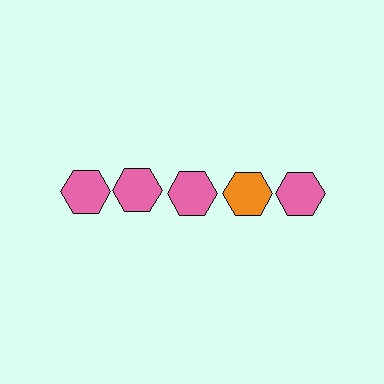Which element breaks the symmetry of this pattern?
The orange hexagon in the top row, second from right column breaks the symmetry. All other shapes are pink hexagons.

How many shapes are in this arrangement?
There are 5 shapes arranged in a grid pattern.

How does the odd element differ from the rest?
It has a different color: orange instead of pink.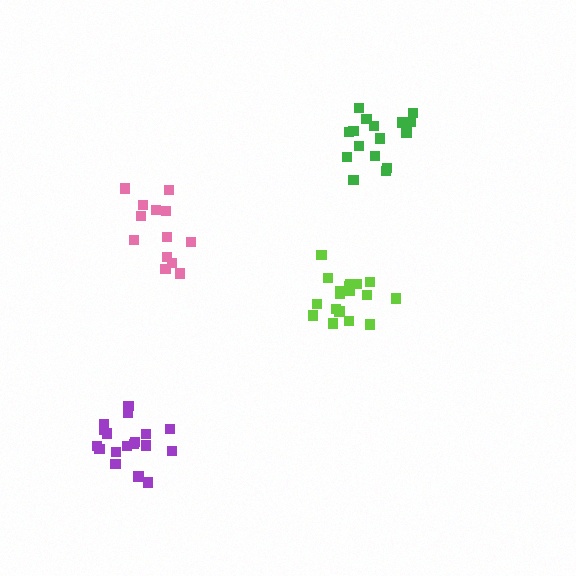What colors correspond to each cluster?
The clusters are colored: purple, green, pink, lime.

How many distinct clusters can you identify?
There are 4 distinct clusters.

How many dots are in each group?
Group 1: 18 dots, Group 2: 16 dots, Group 3: 13 dots, Group 4: 18 dots (65 total).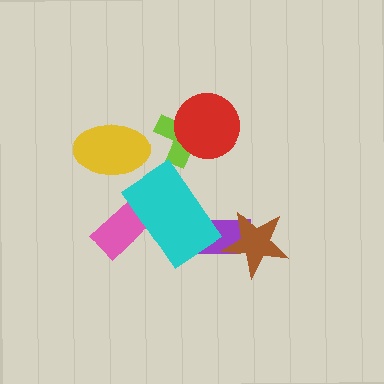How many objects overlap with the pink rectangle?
1 object overlaps with the pink rectangle.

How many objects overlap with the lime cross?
1 object overlaps with the lime cross.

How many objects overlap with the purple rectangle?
2 objects overlap with the purple rectangle.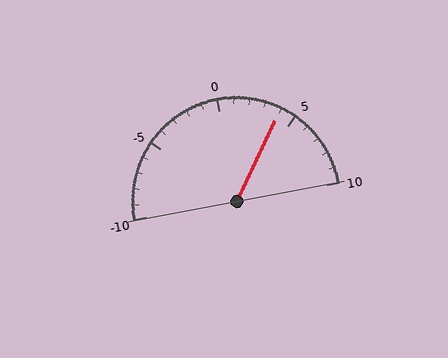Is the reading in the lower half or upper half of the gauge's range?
The reading is in the upper half of the range (-10 to 10).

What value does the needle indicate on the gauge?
The needle indicates approximately 4.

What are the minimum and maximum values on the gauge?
The gauge ranges from -10 to 10.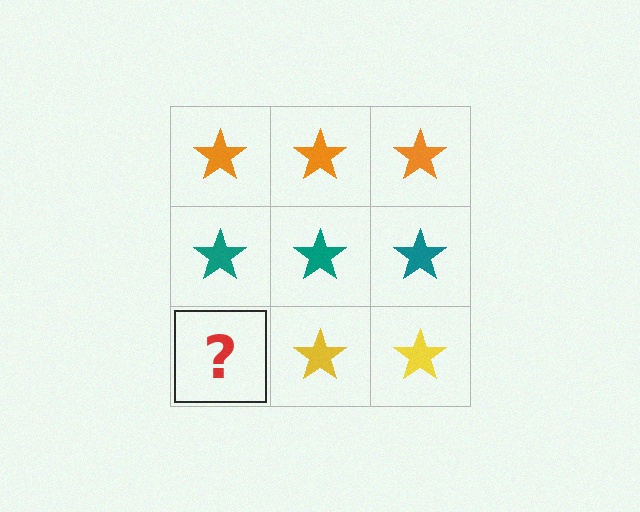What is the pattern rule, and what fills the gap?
The rule is that each row has a consistent color. The gap should be filled with a yellow star.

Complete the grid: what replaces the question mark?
The question mark should be replaced with a yellow star.